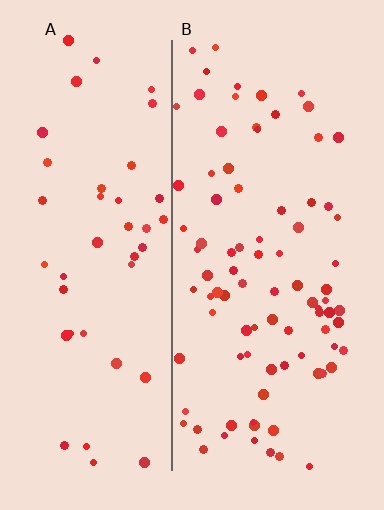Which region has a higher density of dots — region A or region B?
B (the right).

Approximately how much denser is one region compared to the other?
Approximately 2.0× — region B over region A.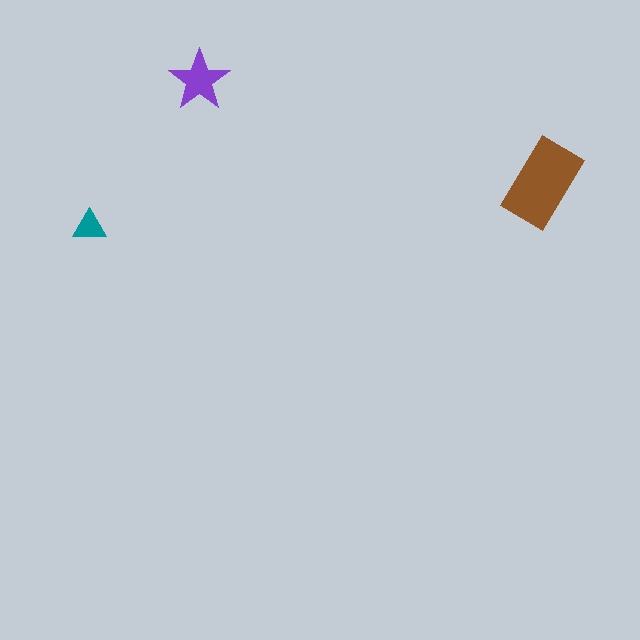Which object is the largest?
The brown rectangle.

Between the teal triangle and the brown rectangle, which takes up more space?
The brown rectangle.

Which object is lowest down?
The teal triangle is bottommost.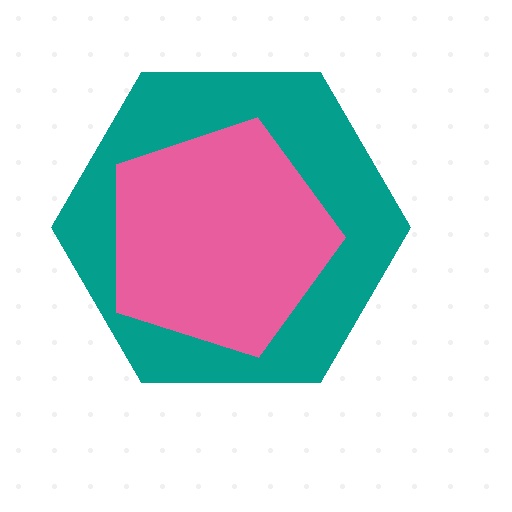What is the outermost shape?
The teal hexagon.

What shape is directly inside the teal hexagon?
The pink pentagon.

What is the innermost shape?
The pink pentagon.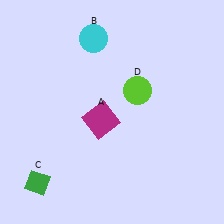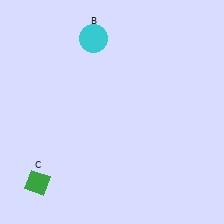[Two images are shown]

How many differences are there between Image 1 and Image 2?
There are 2 differences between the two images.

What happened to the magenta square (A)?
The magenta square (A) was removed in Image 2. It was in the bottom-left area of Image 1.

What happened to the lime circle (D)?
The lime circle (D) was removed in Image 2. It was in the top-right area of Image 1.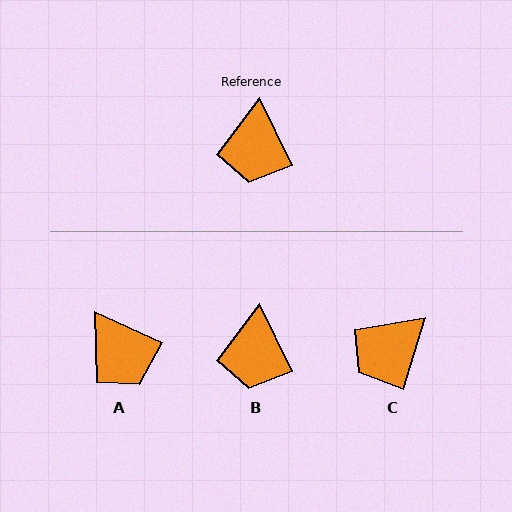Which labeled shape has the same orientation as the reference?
B.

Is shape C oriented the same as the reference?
No, it is off by about 43 degrees.